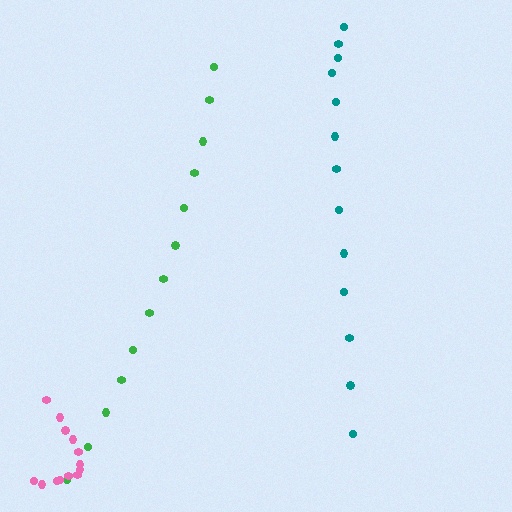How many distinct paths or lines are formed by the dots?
There are 3 distinct paths.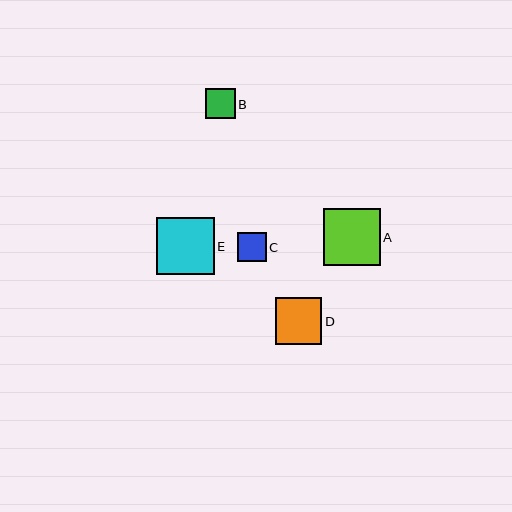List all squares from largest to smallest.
From largest to smallest: E, A, D, B, C.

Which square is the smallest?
Square C is the smallest with a size of approximately 29 pixels.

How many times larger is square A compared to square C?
Square A is approximately 2.0 times the size of square C.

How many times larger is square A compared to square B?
Square A is approximately 1.9 times the size of square B.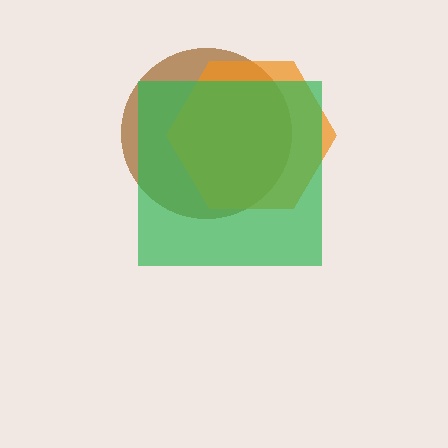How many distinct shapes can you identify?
There are 3 distinct shapes: a brown circle, an orange hexagon, a green square.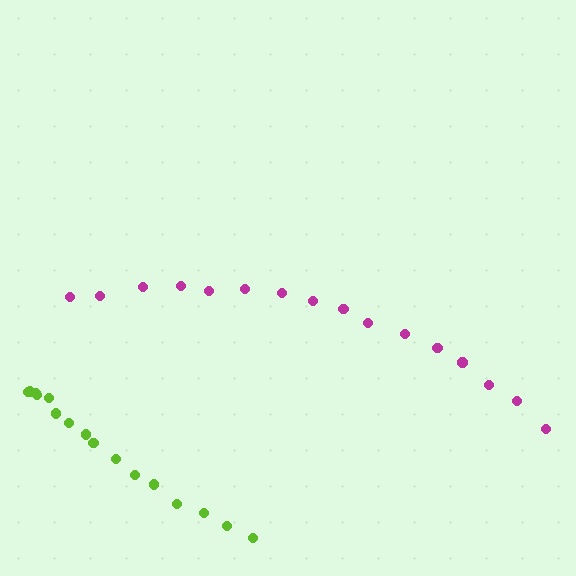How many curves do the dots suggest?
There are 2 distinct paths.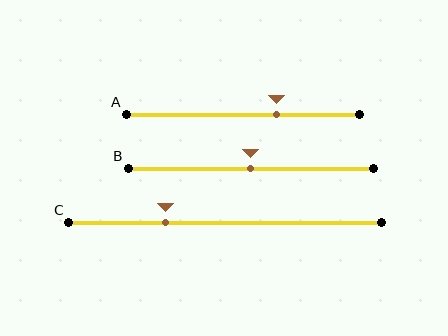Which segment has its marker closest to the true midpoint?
Segment B has its marker closest to the true midpoint.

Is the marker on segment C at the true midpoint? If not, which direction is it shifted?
No, the marker on segment C is shifted to the left by about 19% of the segment length.